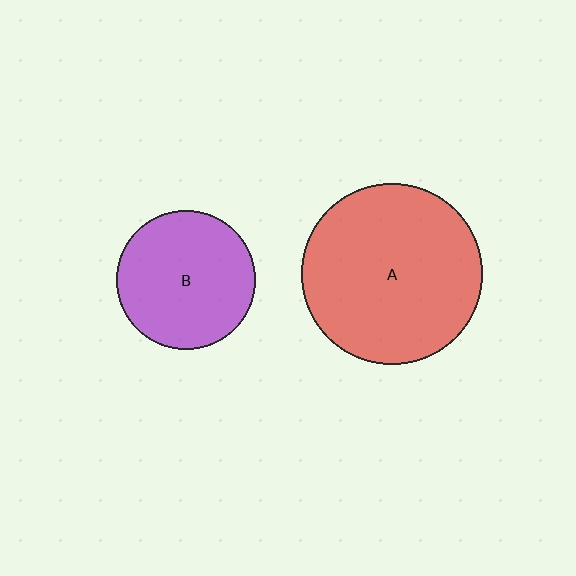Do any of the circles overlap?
No, none of the circles overlap.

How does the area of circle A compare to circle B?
Approximately 1.7 times.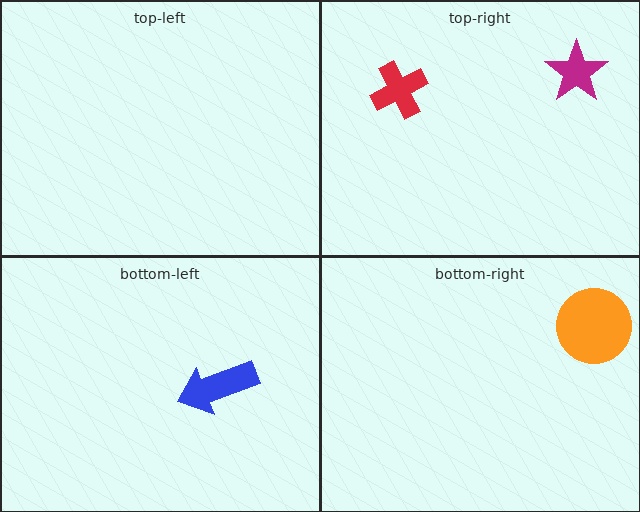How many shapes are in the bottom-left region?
1.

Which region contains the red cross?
The top-right region.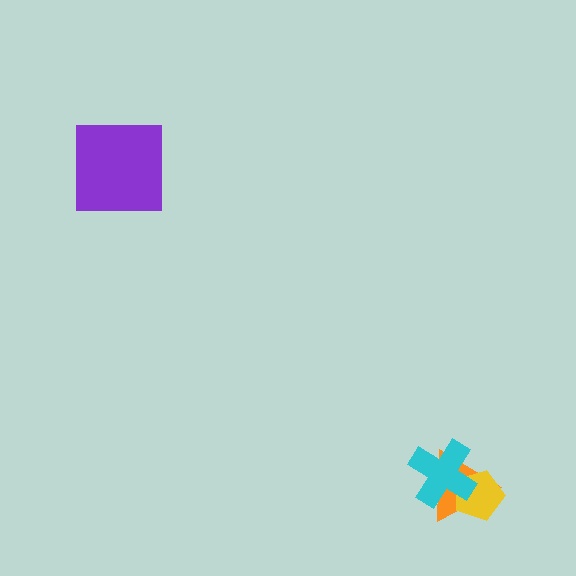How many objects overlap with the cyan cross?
2 objects overlap with the cyan cross.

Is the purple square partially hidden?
No, no other shape covers it.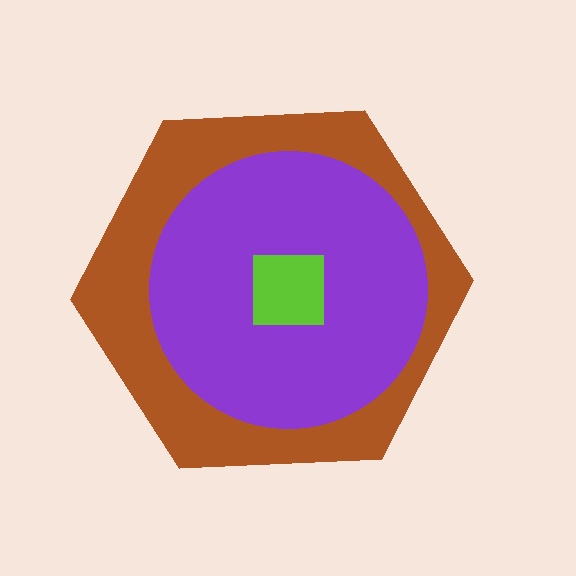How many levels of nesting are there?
3.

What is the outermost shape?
The brown hexagon.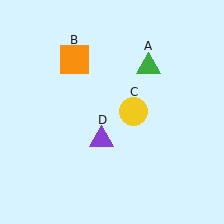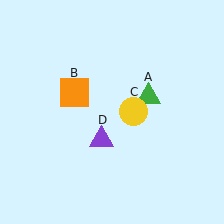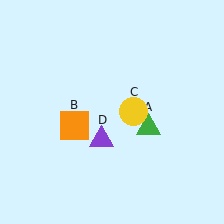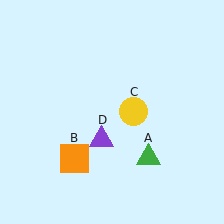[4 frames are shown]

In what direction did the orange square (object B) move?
The orange square (object B) moved down.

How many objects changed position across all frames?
2 objects changed position: green triangle (object A), orange square (object B).